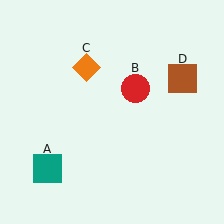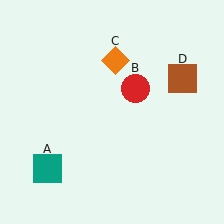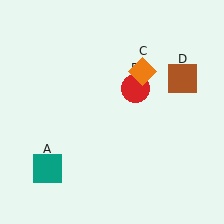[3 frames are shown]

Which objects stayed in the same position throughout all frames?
Teal square (object A) and red circle (object B) and brown square (object D) remained stationary.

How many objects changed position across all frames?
1 object changed position: orange diamond (object C).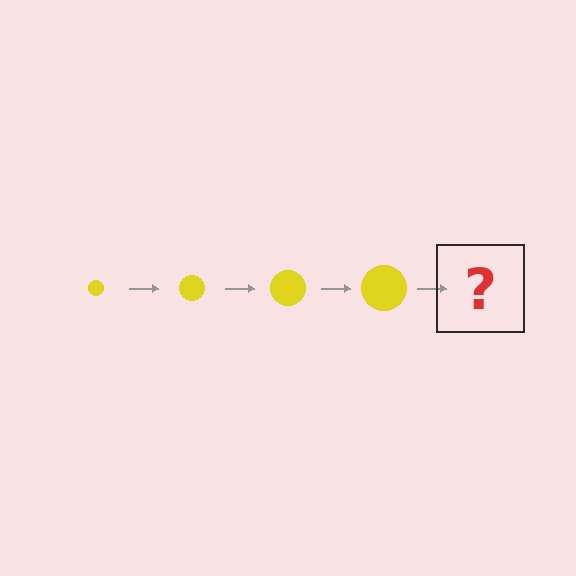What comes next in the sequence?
The next element should be a yellow circle, larger than the previous one.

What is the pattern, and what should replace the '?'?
The pattern is that the circle gets progressively larger each step. The '?' should be a yellow circle, larger than the previous one.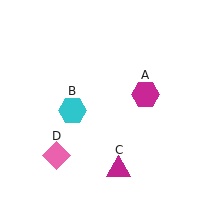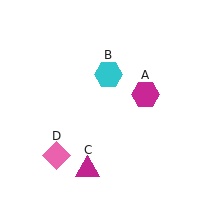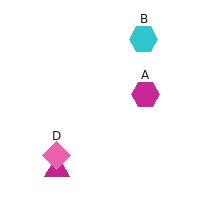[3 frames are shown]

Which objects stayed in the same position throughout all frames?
Magenta hexagon (object A) and pink diamond (object D) remained stationary.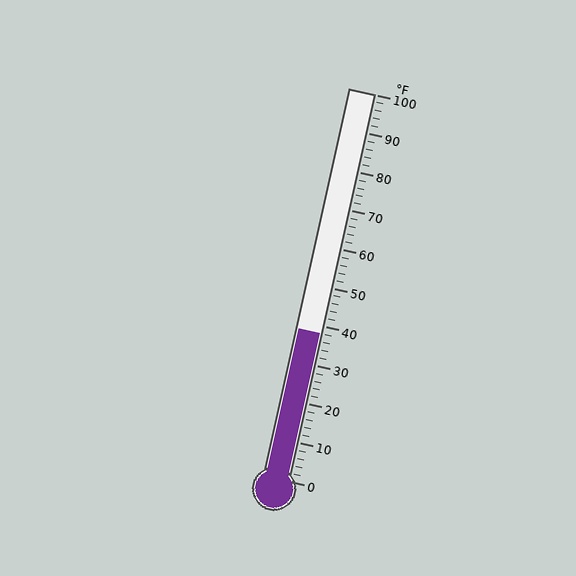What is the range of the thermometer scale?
The thermometer scale ranges from 0°F to 100°F.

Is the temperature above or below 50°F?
The temperature is below 50°F.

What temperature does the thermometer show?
The thermometer shows approximately 38°F.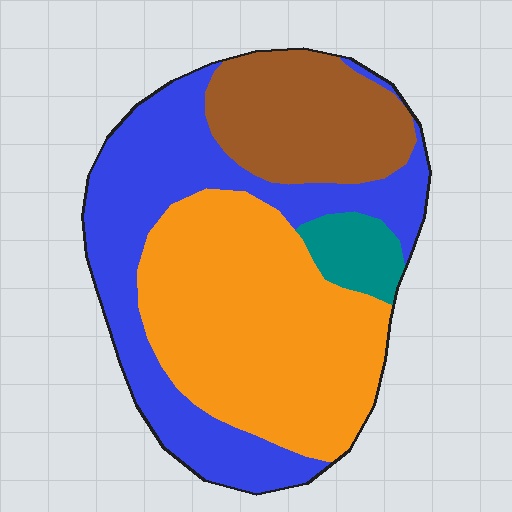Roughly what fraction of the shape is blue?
Blue covers roughly 35% of the shape.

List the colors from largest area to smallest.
From largest to smallest: orange, blue, brown, teal.